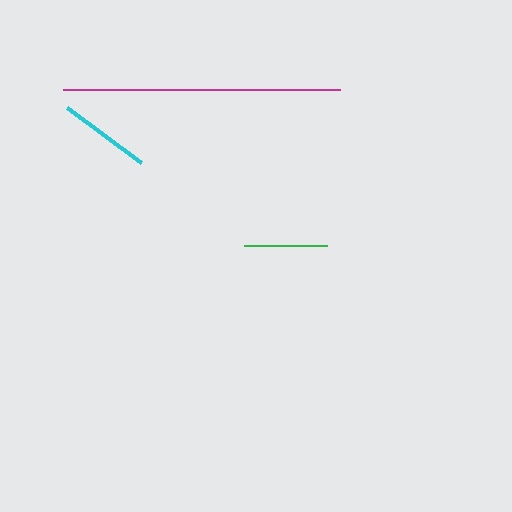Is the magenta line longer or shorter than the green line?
The magenta line is longer than the green line.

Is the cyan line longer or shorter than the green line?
The cyan line is longer than the green line.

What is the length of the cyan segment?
The cyan segment is approximately 92 pixels long.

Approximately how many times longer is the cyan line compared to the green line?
The cyan line is approximately 1.1 times the length of the green line.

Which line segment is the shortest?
The green line is the shortest at approximately 83 pixels.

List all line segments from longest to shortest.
From longest to shortest: magenta, cyan, green.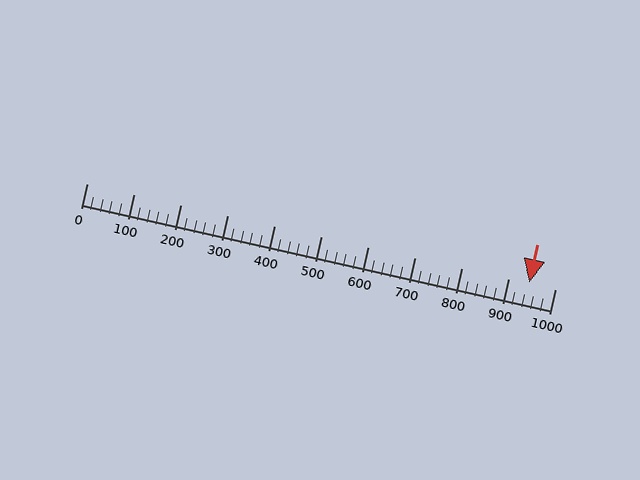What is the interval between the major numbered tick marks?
The major tick marks are spaced 100 units apart.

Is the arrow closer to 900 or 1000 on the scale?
The arrow is closer to 900.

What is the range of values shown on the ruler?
The ruler shows values from 0 to 1000.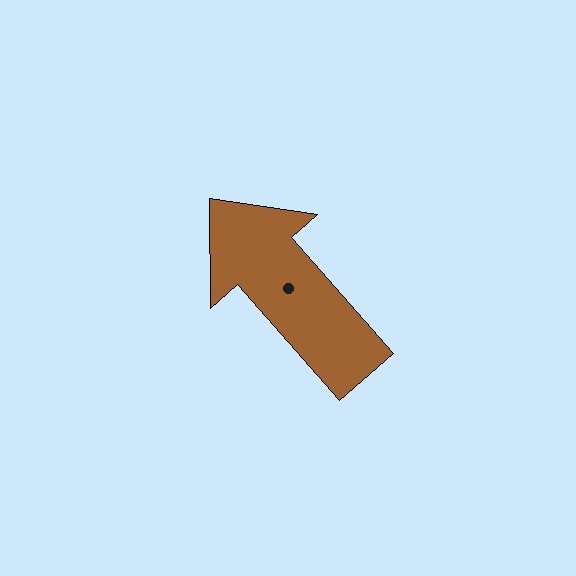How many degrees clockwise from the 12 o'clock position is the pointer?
Approximately 319 degrees.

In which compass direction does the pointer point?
Northwest.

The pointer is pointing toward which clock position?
Roughly 11 o'clock.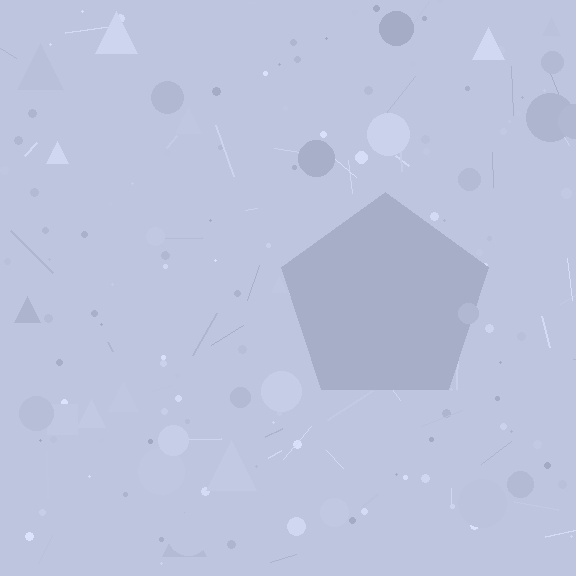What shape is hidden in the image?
A pentagon is hidden in the image.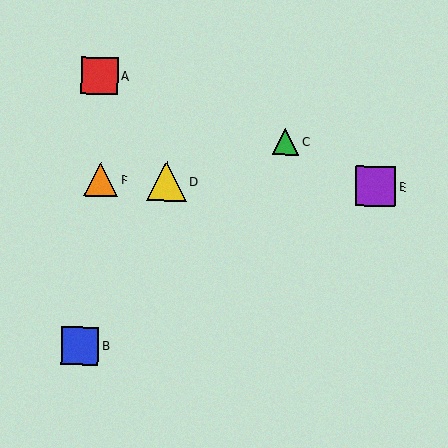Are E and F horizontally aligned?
Yes, both are at y≈187.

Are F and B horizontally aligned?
No, F is at y≈180 and B is at y≈346.